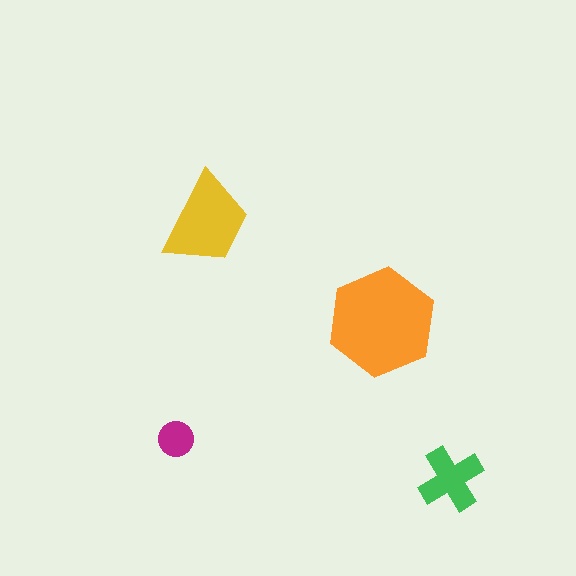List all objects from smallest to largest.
The magenta circle, the green cross, the yellow trapezoid, the orange hexagon.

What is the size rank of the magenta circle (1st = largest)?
4th.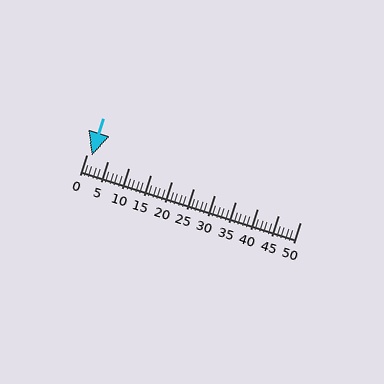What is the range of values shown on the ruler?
The ruler shows values from 0 to 50.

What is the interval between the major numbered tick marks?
The major tick marks are spaced 5 units apart.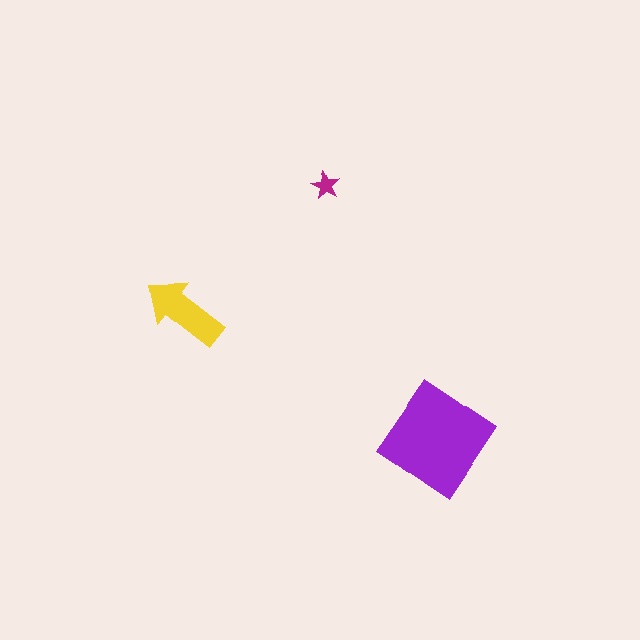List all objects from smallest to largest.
The magenta star, the yellow arrow, the purple diamond.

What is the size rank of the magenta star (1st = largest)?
3rd.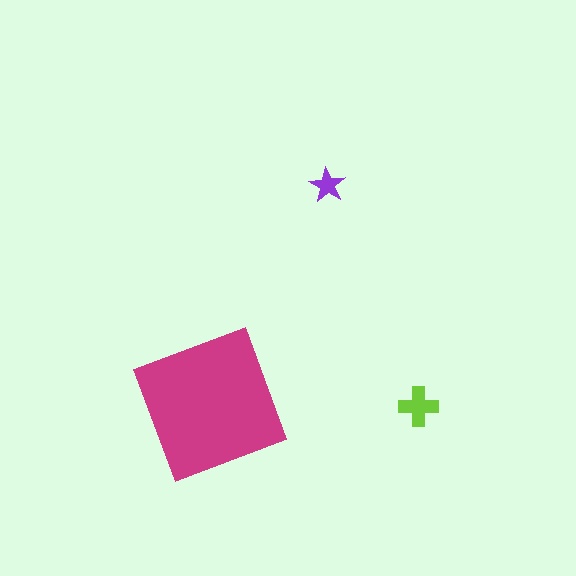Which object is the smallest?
The purple star.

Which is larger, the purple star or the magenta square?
The magenta square.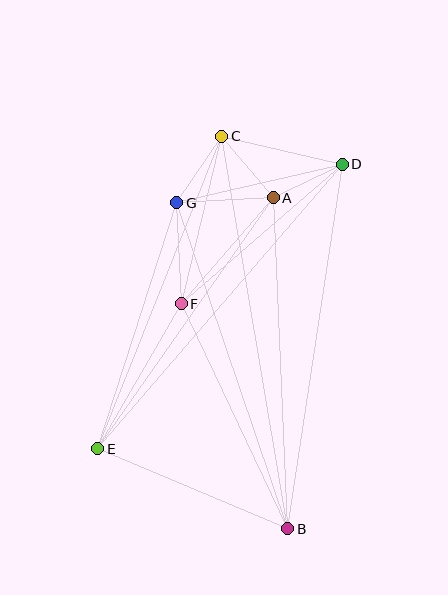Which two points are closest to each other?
Points A and D are closest to each other.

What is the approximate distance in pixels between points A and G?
The distance between A and G is approximately 97 pixels.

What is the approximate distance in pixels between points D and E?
The distance between D and E is approximately 375 pixels.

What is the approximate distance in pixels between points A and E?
The distance between A and E is approximately 306 pixels.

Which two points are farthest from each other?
Points B and C are farthest from each other.